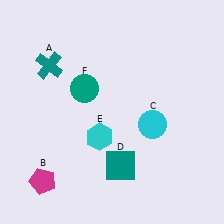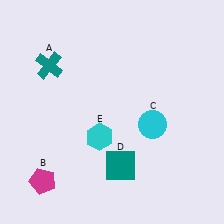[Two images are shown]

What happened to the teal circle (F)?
The teal circle (F) was removed in Image 2. It was in the top-left area of Image 1.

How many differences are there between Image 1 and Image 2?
There is 1 difference between the two images.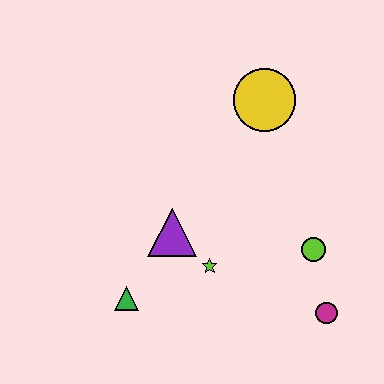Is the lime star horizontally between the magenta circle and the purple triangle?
Yes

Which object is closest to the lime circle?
The magenta circle is closest to the lime circle.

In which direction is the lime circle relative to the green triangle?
The lime circle is to the right of the green triangle.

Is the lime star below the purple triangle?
Yes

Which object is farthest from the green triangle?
The yellow circle is farthest from the green triangle.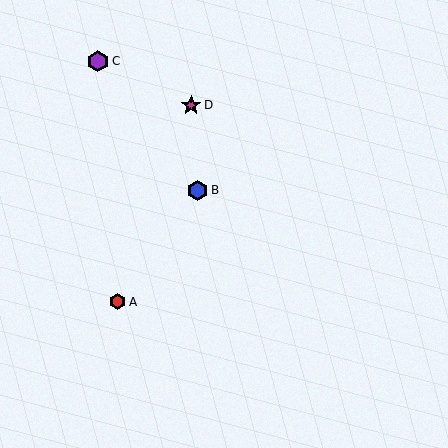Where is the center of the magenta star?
The center of the magenta star is at (191, 105).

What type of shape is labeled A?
Shape A is a red hexagon.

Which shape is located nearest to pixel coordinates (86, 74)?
The purple hexagon (labeled C) at (98, 61) is nearest to that location.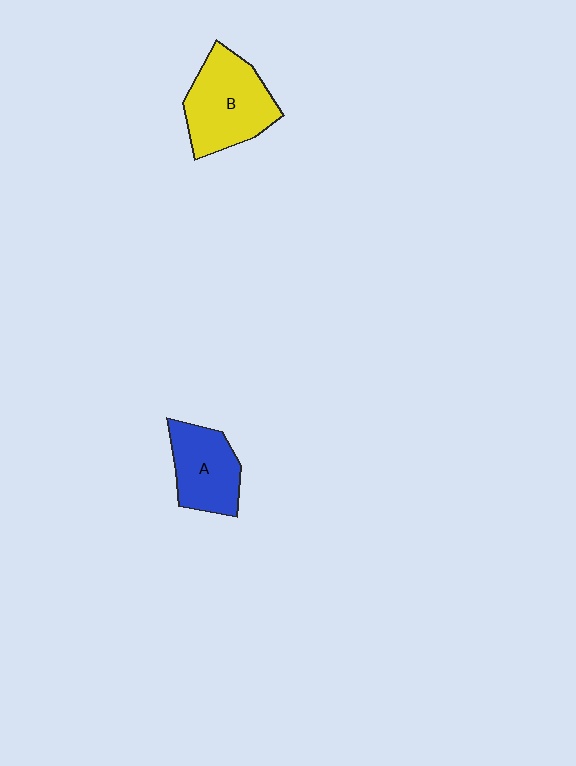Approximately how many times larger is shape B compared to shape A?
Approximately 1.3 times.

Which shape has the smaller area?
Shape A (blue).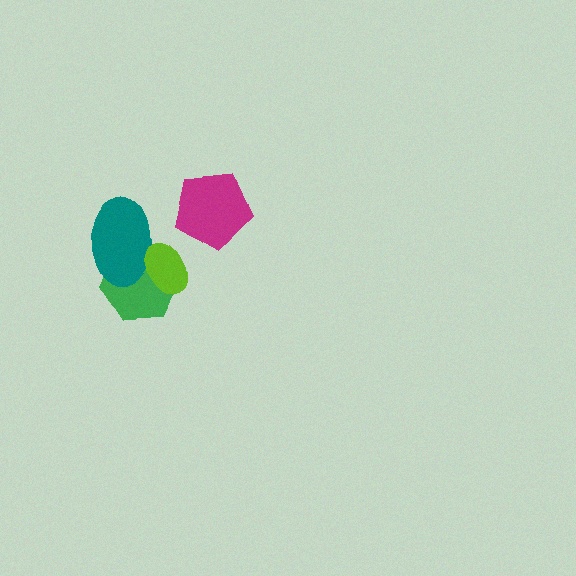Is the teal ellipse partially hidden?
Yes, it is partially covered by another shape.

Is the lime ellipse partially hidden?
No, no other shape covers it.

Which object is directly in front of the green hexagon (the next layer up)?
The teal ellipse is directly in front of the green hexagon.